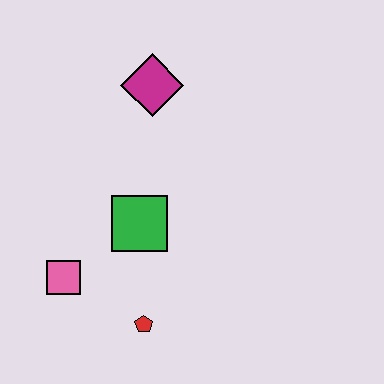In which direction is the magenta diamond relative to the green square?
The magenta diamond is above the green square.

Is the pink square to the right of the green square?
No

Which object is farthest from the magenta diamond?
The red pentagon is farthest from the magenta diamond.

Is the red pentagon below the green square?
Yes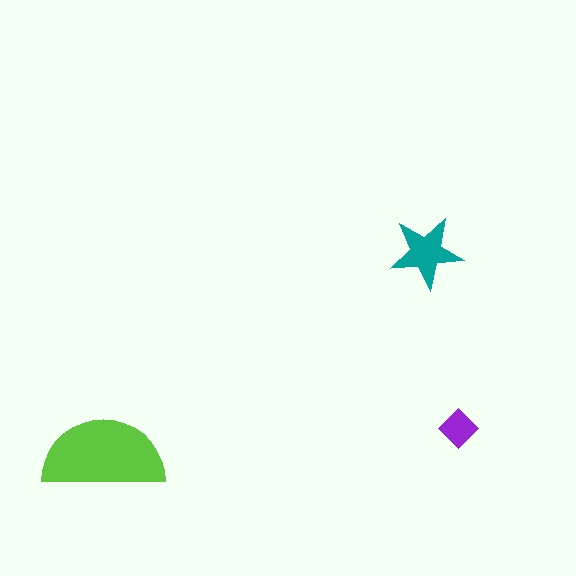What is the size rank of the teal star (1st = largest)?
2nd.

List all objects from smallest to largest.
The purple diamond, the teal star, the lime semicircle.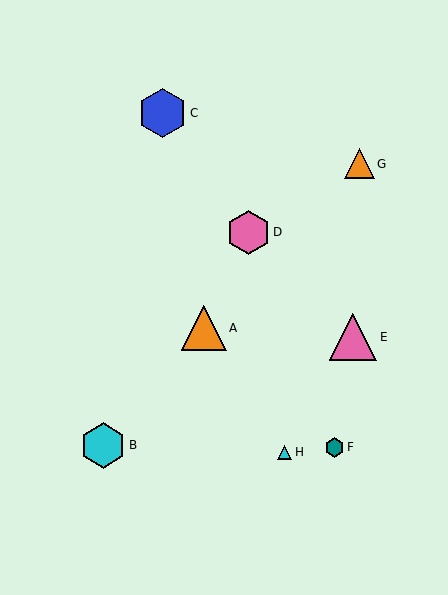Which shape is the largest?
The blue hexagon (labeled C) is the largest.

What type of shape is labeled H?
Shape H is a cyan triangle.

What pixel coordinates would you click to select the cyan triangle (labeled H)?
Click at (285, 452) to select the cyan triangle H.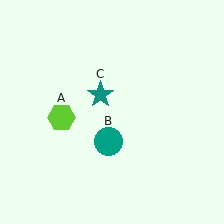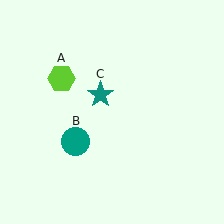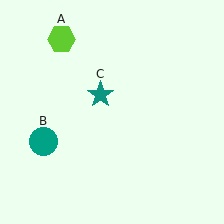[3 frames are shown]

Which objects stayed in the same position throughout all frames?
Teal star (object C) remained stationary.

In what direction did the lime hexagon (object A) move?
The lime hexagon (object A) moved up.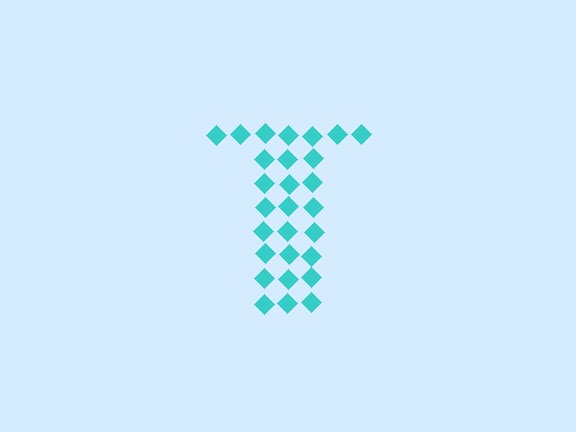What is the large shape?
The large shape is the letter T.